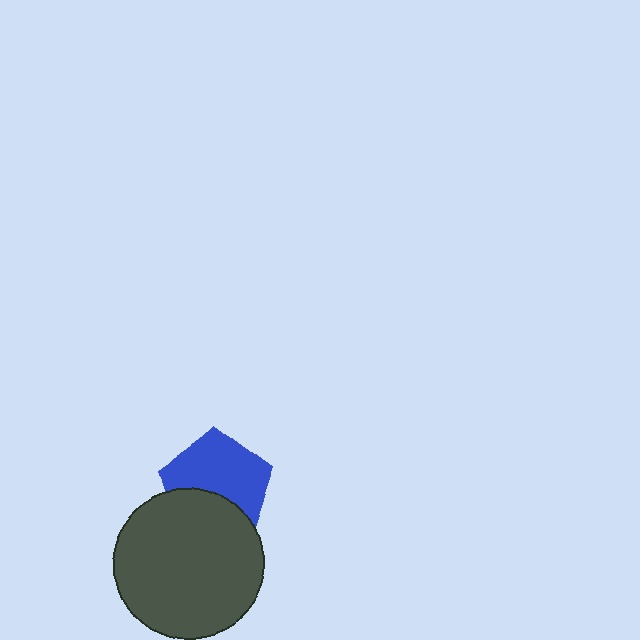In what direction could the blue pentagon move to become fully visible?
The blue pentagon could move up. That would shift it out from behind the dark gray circle entirely.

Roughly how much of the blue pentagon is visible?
About half of it is visible (roughly 63%).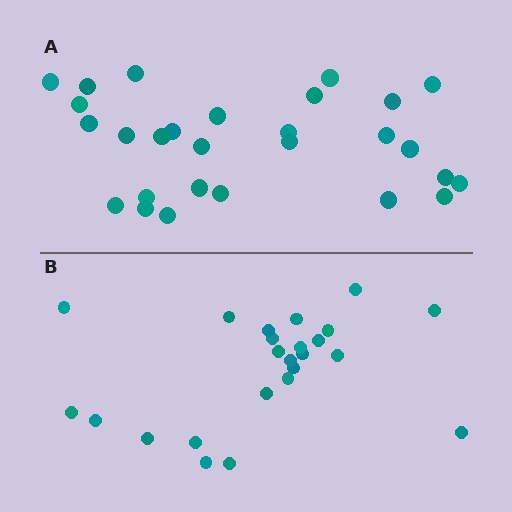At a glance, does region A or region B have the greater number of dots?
Region A (the top region) has more dots.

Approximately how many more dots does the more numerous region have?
Region A has about 4 more dots than region B.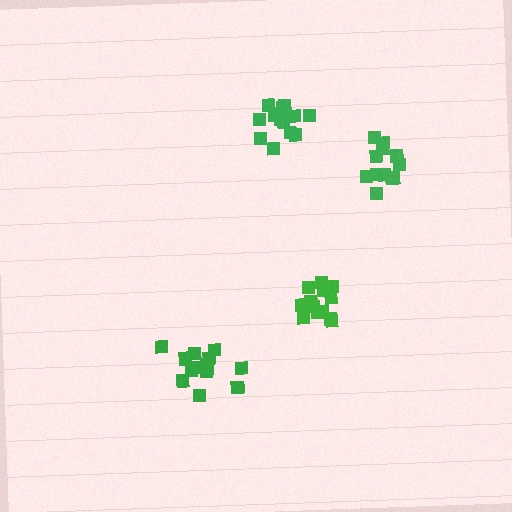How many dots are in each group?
Group 1: 13 dots, Group 2: 15 dots, Group 3: 13 dots, Group 4: 15 dots (56 total).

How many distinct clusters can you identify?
There are 4 distinct clusters.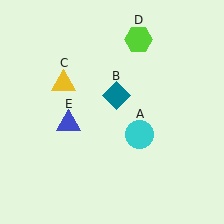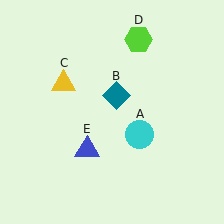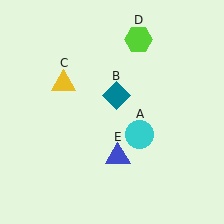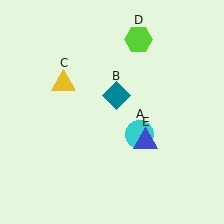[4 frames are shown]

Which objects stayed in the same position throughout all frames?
Cyan circle (object A) and teal diamond (object B) and yellow triangle (object C) and lime hexagon (object D) remained stationary.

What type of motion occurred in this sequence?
The blue triangle (object E) rotated counterclockwise around the center of the scene.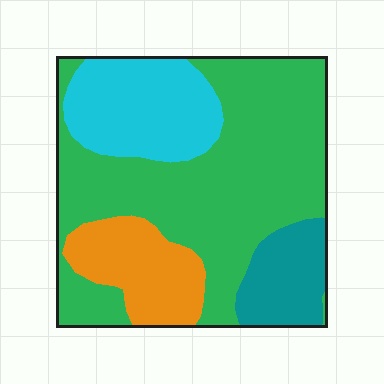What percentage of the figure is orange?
Orange takes up about one eighth (1/8) of the figure.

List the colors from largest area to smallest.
From largest to smallest: green, cyan, orange, teal.